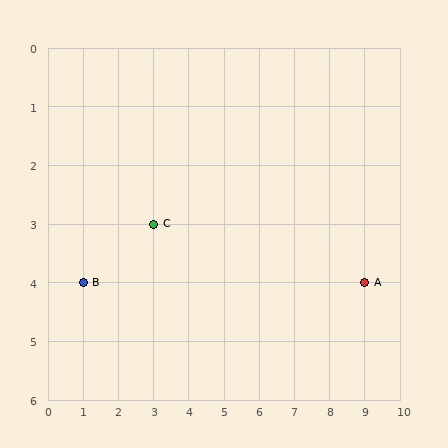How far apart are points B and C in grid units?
Points B and C are 2 columns and 1 row apart (about 2.2 grid units diagonally).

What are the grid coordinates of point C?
Point C is at grid coordinates (3, 3).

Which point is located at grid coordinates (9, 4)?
Point A is at (9, 4).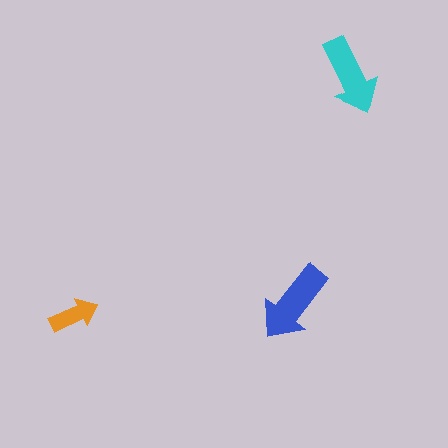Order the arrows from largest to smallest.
the blue one, the cyan one, the orange one.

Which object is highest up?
The cyan arrow is topmost.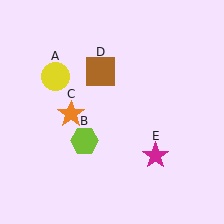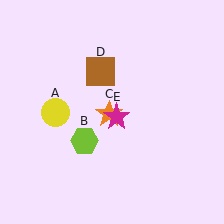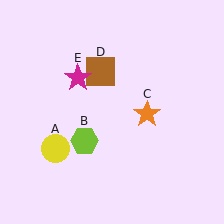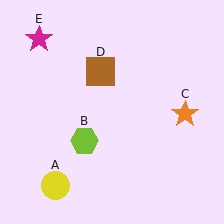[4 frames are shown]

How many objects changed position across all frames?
3 objects changed position: yellow circle (object A), orange star (object C), magenta star (object E).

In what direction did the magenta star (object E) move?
The magenta star (object E) moved up and to the left.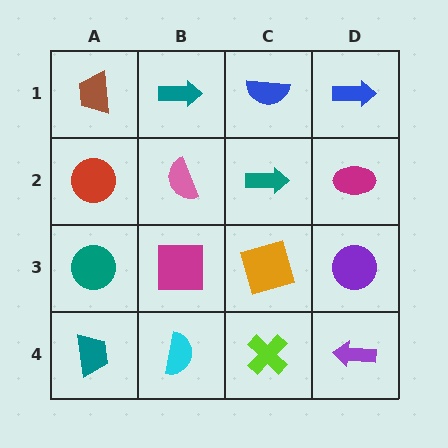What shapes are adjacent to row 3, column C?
A teal arrow (row 2, column C), a lime cross (row 4, column C), a magenta square (row 3, column B), a purple circle (row 3, column D).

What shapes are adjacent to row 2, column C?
A blue semicircle (row 1, column C), an orange square (row 3, column C), a pink semicircle (row 2, column B), a magenta ellipse (row 2, column D).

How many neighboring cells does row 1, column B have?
3.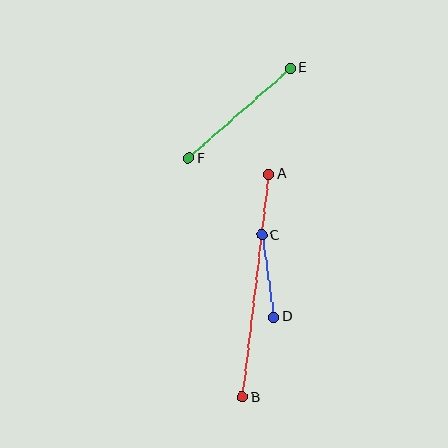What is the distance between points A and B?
The distance is approximately 224 pixels.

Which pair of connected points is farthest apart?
Points A and B are farthest apart.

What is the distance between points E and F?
The distance is approximately 136 pixels.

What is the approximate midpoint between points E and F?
The midpoint is at approximately (240, 113) pixels.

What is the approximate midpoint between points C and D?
The midpoint is at approximately (268, 276) pixels.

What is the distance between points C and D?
The distance is approximately 83 pixels.